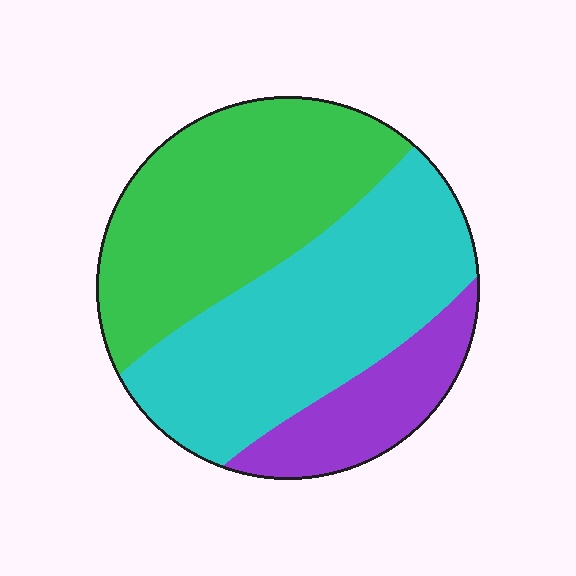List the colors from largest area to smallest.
From largest to smallest: cyan, green, purple.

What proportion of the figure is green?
Green covers roughly 40% of the figure.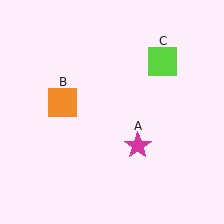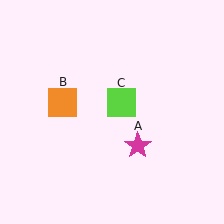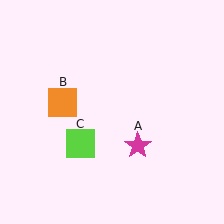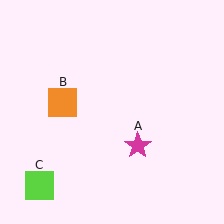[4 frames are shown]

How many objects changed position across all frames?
1 object changed position: lime square (object C).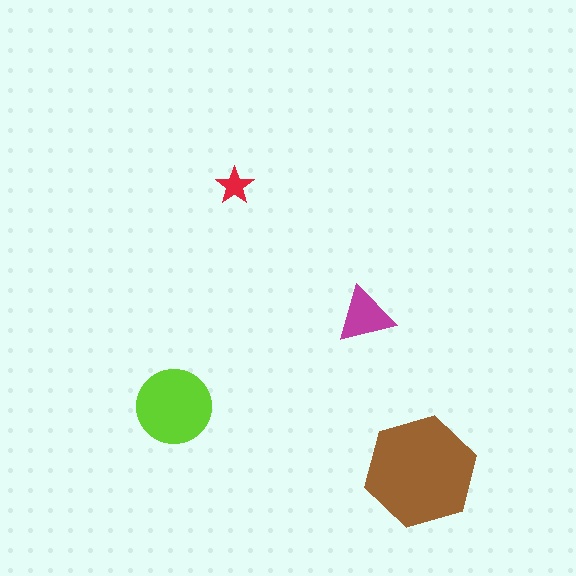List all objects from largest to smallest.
The brown hexagon, the lime circle, the magenta triangle, the red star.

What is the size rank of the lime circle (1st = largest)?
2nd.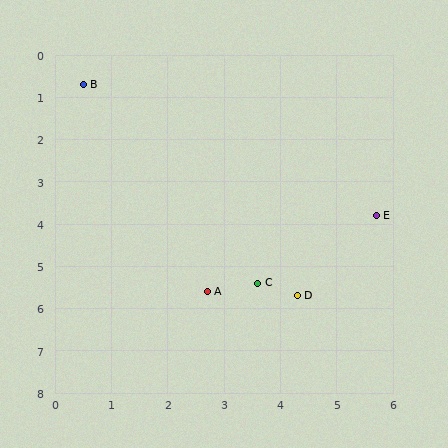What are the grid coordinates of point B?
Point B is at approximately (0.5, 0.7).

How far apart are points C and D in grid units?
Points C and D are about 0.8 grid units apart.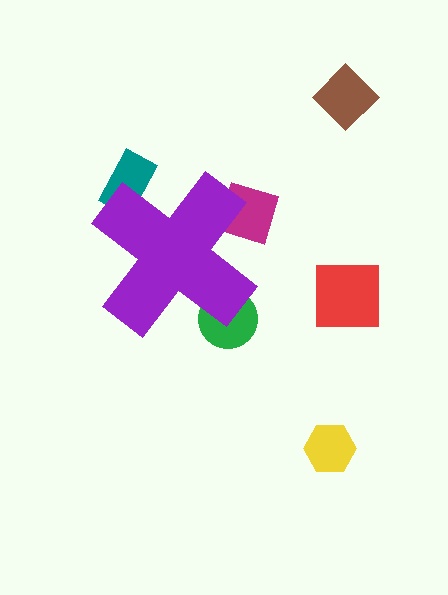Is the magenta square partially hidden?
Yes, the magenta square is partially hidden behind the purple cross.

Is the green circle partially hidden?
Yes, the green circle is partially hidden behind the purple cross.